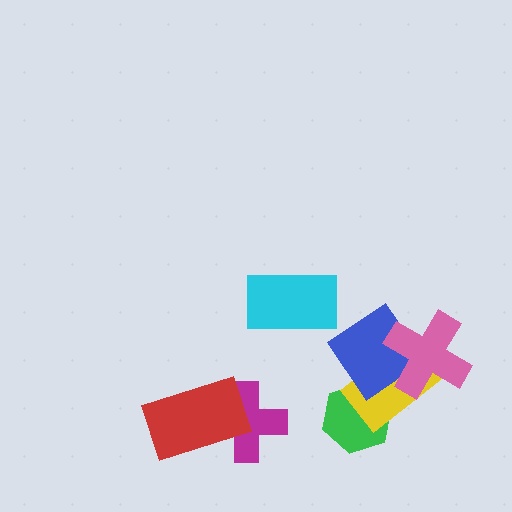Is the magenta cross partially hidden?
Yes, it is partially covered by another shape.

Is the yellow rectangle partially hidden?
Yes, it is partially covered by another shape.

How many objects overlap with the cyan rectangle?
0 objects overlap with the cyan rectangle.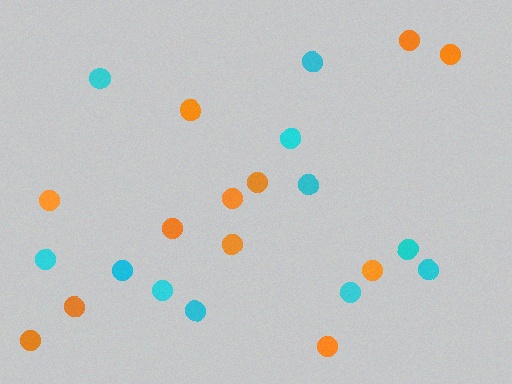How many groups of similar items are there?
There are 2 groups: one group of cyan circles (11) and one group of orange circles (12).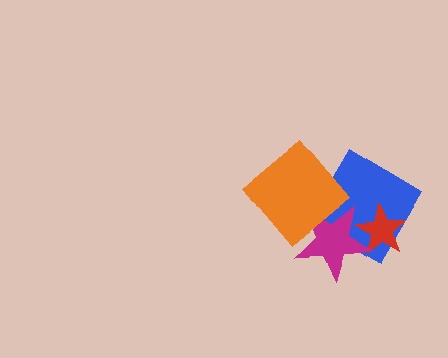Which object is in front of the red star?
The magenta star is in front of the red star.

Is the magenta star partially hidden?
Yes, it is partially covered by another shape.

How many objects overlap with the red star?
2 objects overlap with the red star.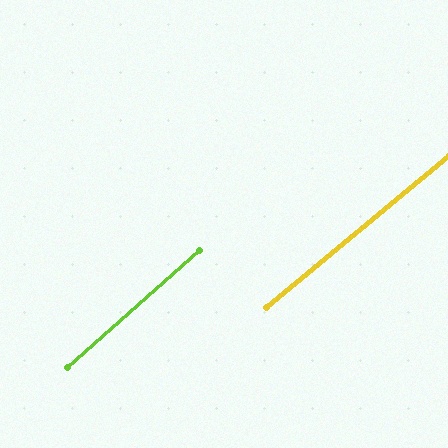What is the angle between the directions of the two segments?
Approximately 2 degrees.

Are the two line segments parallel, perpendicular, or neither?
Parallel — their directions differ by only 1.8°.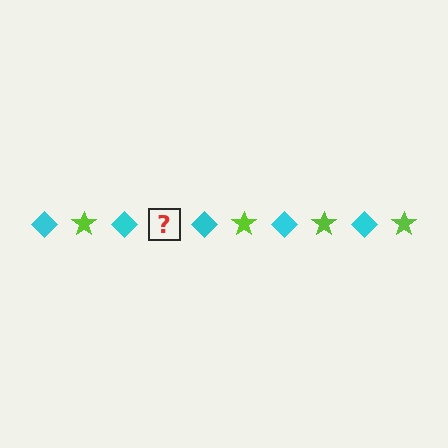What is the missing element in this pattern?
The missing element is a lime star.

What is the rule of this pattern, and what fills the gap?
The rule is that the pattern alternates between cyan diamond and lime star. The gap should be filled with a lime star.